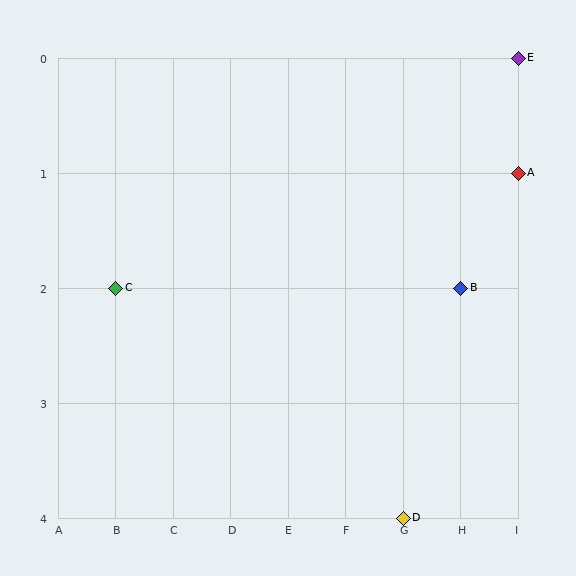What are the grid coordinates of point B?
Point B is at grid coordinates (H, 2).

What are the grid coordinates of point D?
Point D is at grid coordinates (G, 4).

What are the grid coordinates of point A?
Point A is at grid coordinates (I, 1).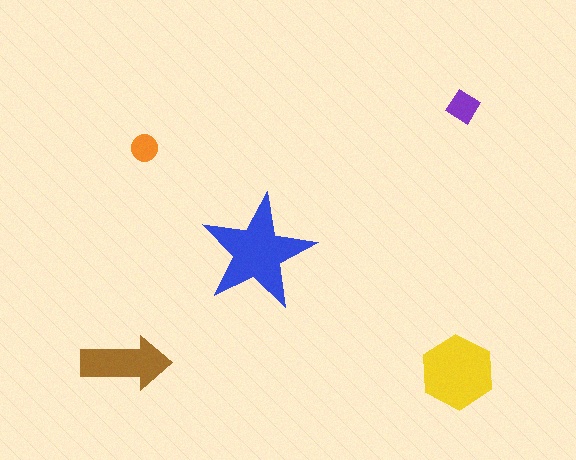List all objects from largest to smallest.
The blue star, the yellow hexagon, the brown arrow, the purple diamond, the orange circle.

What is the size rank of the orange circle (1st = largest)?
5th.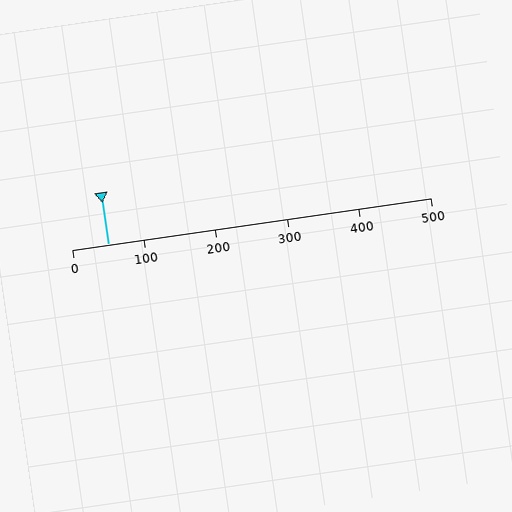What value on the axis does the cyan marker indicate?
The marker indicates approximately 50.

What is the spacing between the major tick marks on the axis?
The major ticks are spaced 100 apart.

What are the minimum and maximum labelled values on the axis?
The axis runs from 0 to 500.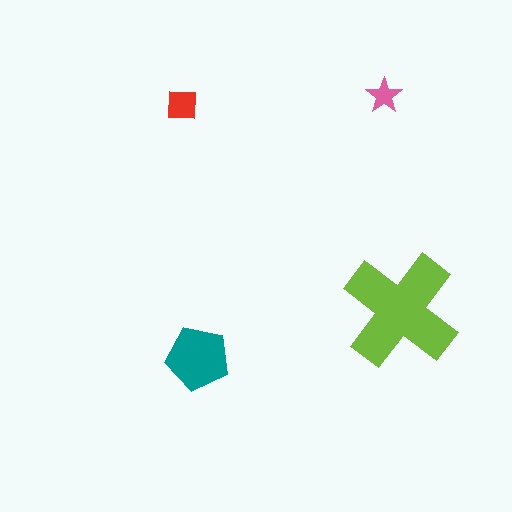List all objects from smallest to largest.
The pink star, the red square, the teal pentagon, the lime cross.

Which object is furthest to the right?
The lime cross is rightmost.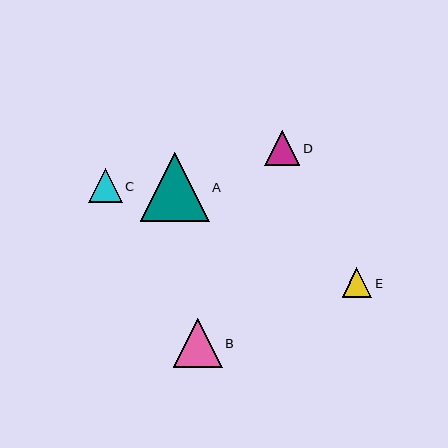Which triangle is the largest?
Triangle A is the largest with a size of approximately 69 pixels.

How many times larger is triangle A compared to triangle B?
Triangle A is approximately 1.4 times the size of triangle B.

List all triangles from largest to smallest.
From largest to smallest: A, B, D, C, E.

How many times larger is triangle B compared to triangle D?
Triangle B is approximately 1.4 times the size of triangle D.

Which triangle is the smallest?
Triangle E is the smallest with a size of approximately 30 pixels.